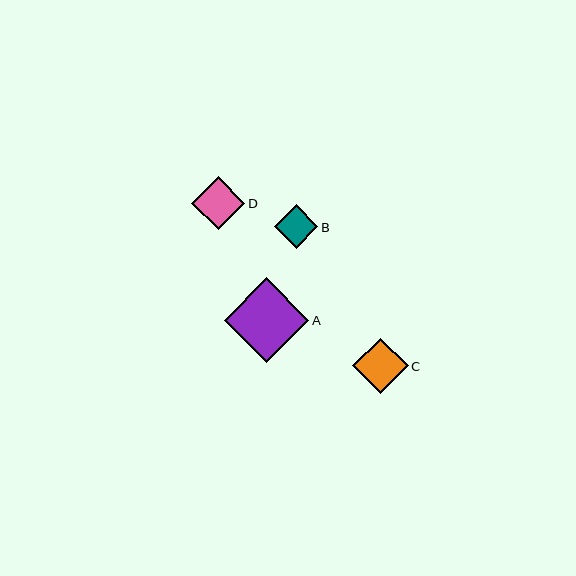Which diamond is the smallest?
Diamond B is the smallest with a size of approximately 43 pixels.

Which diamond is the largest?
Diamond A is the largest with a size of approximately 85 pixels.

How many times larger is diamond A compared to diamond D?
Diamond A is approximately 1.6 times the size of diamond D.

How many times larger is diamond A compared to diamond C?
Diamond A is approximately 1.5 times the size of diamond C.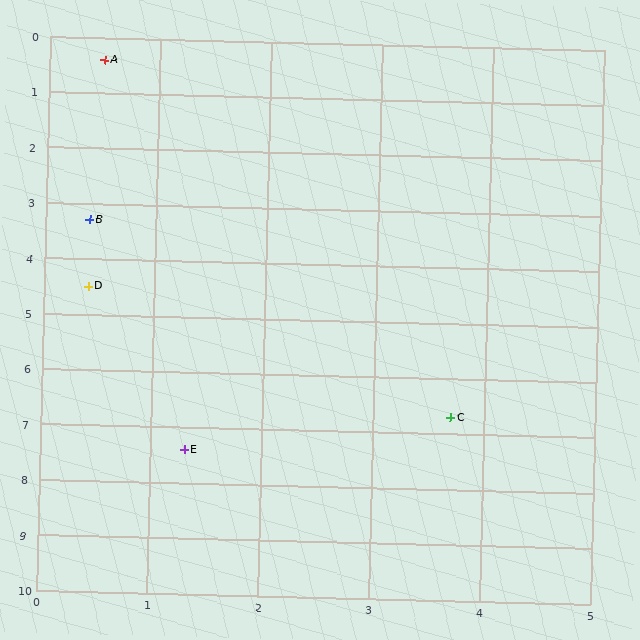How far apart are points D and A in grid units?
Points D and A are about 4.1 grid units apart.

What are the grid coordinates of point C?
Point C is at approximately (3.7, 6.7).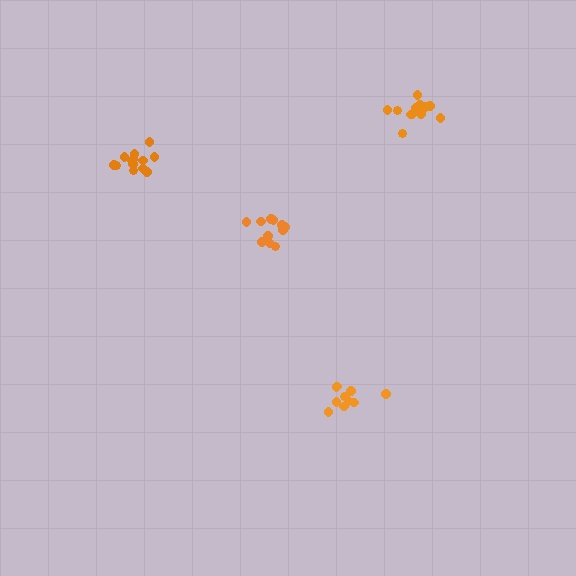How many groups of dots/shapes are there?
There are 4 groups.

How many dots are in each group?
Group 1: 10 dots, Group 2: 11 dots, Group 3: 13 dots, Group 4: 12 dots (46 total).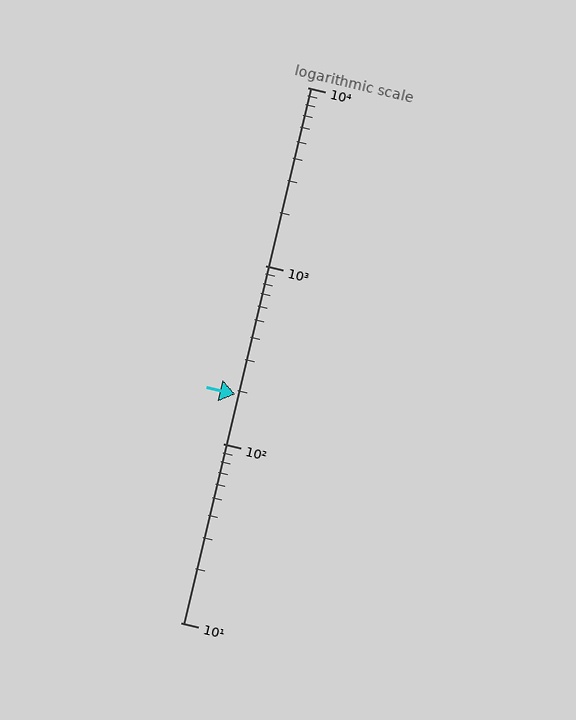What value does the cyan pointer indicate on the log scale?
The pointer indicates approximately 190.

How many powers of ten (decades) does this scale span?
The scale spans 3 decades, from 10 to 10000.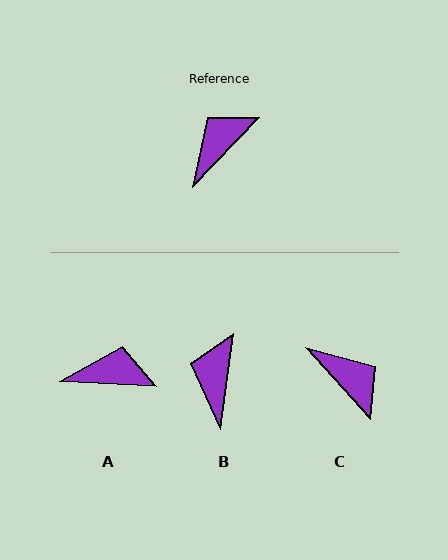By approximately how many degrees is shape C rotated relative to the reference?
Approximately 94 degrees clockwise.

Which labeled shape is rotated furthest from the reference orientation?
C, about 94 degrees away.